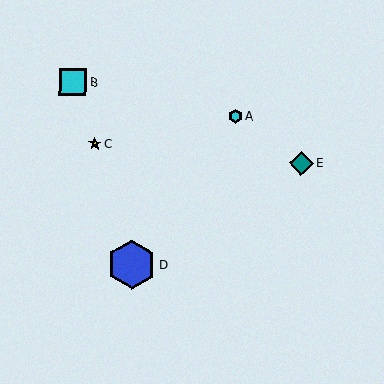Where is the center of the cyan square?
The center of the cyan square is at (73, 82).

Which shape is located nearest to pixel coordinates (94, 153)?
The yellow star (labeled C) at (95, 144) is nearest to that location.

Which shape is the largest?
The blue hexagon (labeled D) is the largest.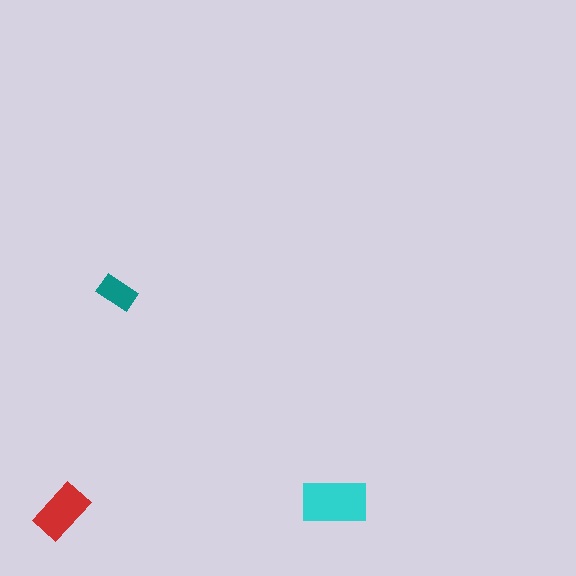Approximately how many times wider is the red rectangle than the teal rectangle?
About 1.5 times wider.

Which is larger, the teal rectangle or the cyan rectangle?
The cyan one.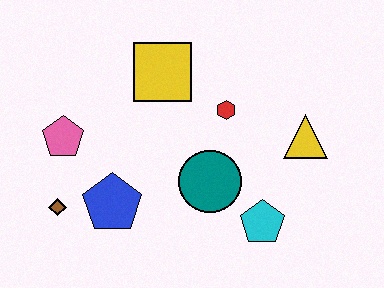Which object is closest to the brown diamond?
The blue pentagon is closest to the brown diamond.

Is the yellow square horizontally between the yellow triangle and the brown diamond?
Yes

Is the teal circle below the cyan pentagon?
No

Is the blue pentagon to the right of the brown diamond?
Yes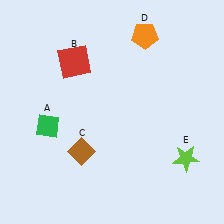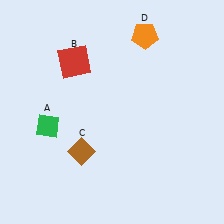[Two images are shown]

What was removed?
The lime star (E) was removed in Image 2.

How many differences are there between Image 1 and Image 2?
There is 1 difference between the two images.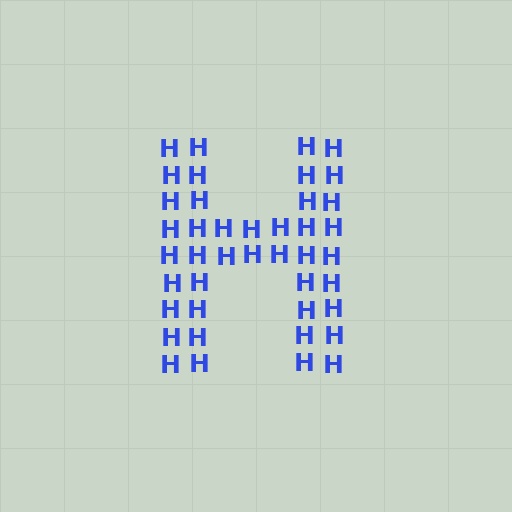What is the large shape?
The large shape is the letter H.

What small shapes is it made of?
It is made of small letter H's.